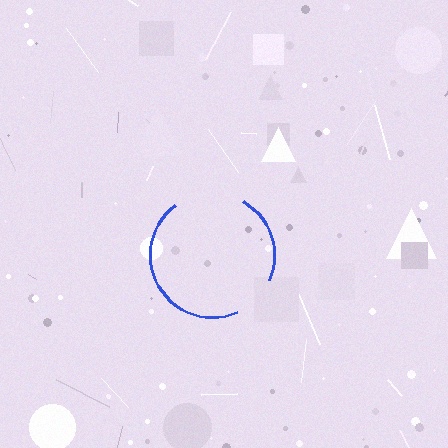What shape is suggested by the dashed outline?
The dashed outline suggests a circle.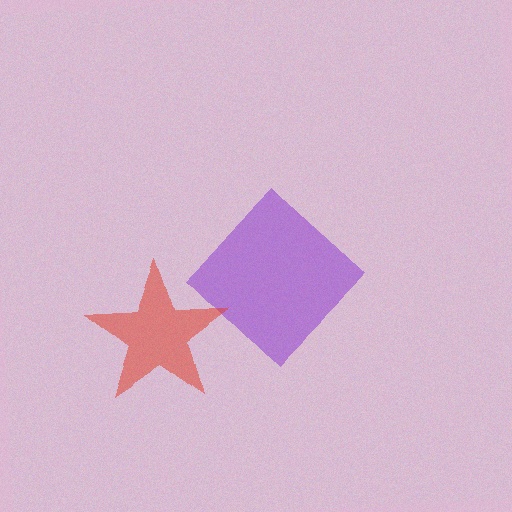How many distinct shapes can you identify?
There are 2 distinct shapes: a purple diamond, a red star.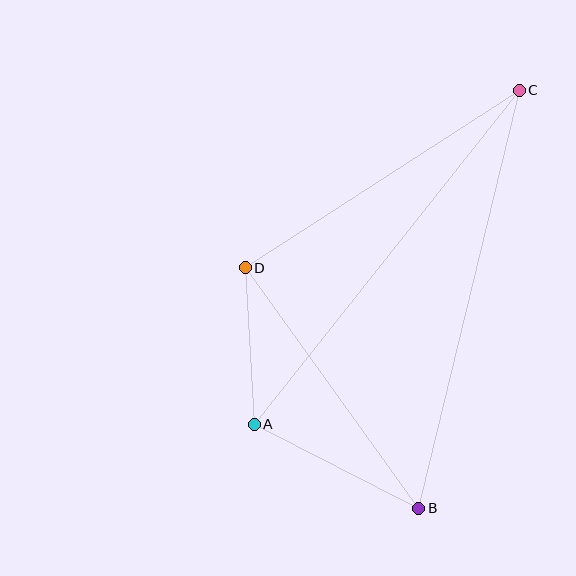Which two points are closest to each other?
Points A and D are closest to each other.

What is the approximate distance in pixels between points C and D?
The distance between C and D is approximately 326 pixels.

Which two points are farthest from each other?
Points B and C are farthest from each other.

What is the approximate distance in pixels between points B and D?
The distance between B and D is approximately 296 pixels.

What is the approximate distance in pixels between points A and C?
The distance between A and C is approximately 426 pixels.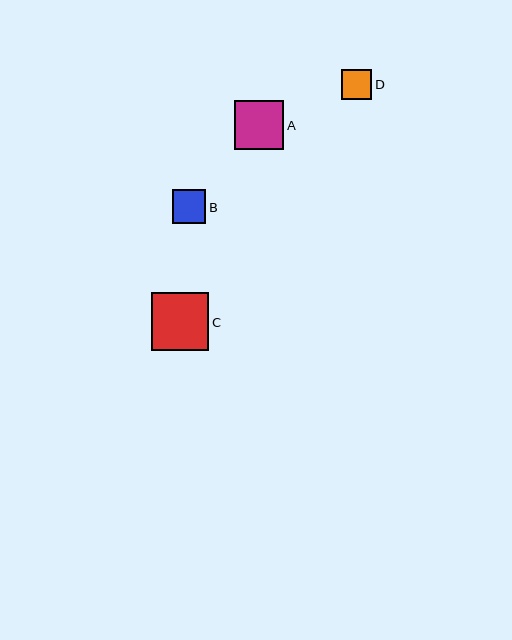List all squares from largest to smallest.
From largest to smallest: C, A, B, D.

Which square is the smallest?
Square D is the smallest with a size of approximately 30 pixels.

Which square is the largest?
Square C is the largest with a size of approximately 58 pixels.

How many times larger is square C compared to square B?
Square C is approximately 1.7 times the size of square B.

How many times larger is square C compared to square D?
Square C is approximately 1.9 times the size of square D.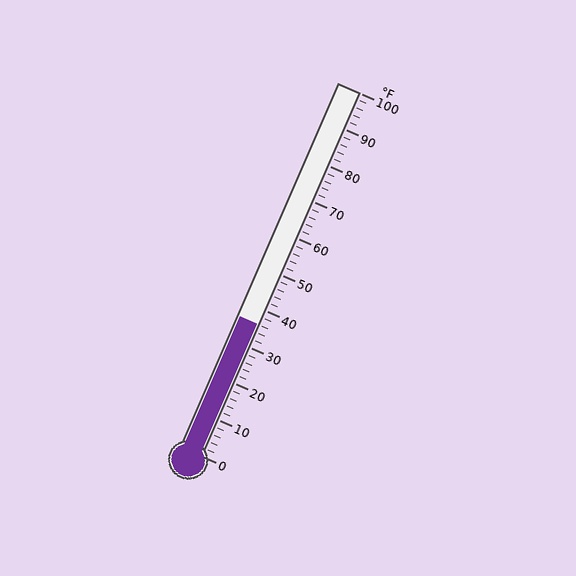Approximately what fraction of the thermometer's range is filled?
The thermometer is filled to approximately 35% of its range.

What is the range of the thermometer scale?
The thermometer scale ranges from 0°F to 100°F.